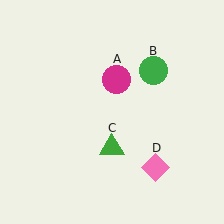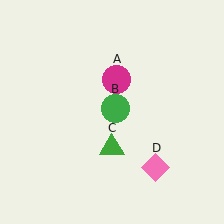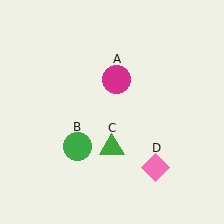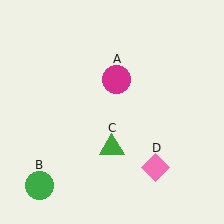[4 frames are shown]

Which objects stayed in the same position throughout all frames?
Magenta circle (object A) and green triangle (object C) and pink diamond (object D) remained stationary.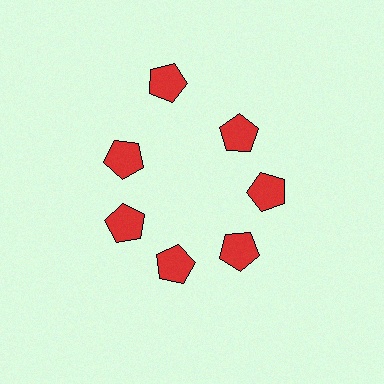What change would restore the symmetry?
The symmetry would be restored by moving it inward, back onto the ring so that all 7 pentagons sit at equal angles and equal distance from the center.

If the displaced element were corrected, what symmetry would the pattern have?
It would have 7-fold rotational symmetry — the pattern would map onto itself every 51 degrees.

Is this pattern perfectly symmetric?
No. The 7 red pentagons are arranged in a ring, but one element near the 12 o'clock position is pushed outward from the center, breaking the 7-fold rotational symmetry.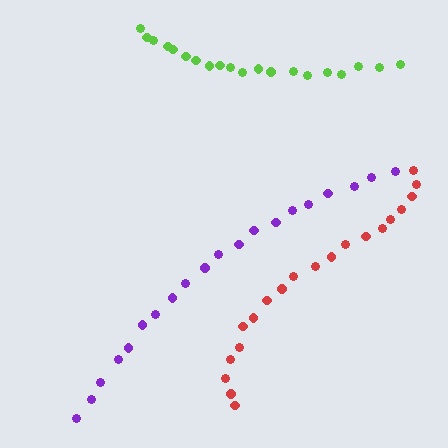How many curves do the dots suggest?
There are 3 distinct paths.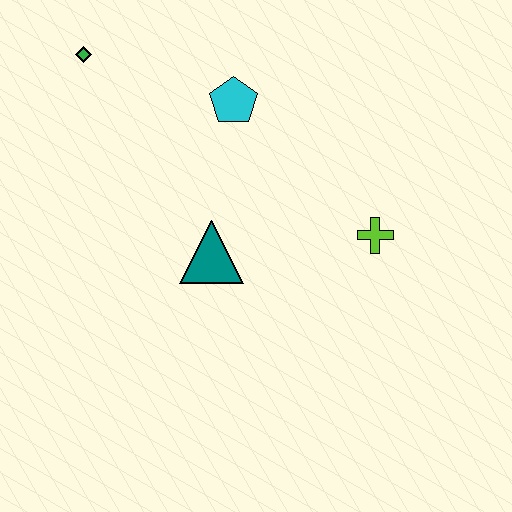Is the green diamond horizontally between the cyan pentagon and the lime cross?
No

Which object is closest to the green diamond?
The cyan pentagon is closest to the green diamond.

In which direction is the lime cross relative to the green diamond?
The lime cross is to the right of the green diamond.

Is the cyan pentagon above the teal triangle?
Yes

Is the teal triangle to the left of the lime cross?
Yes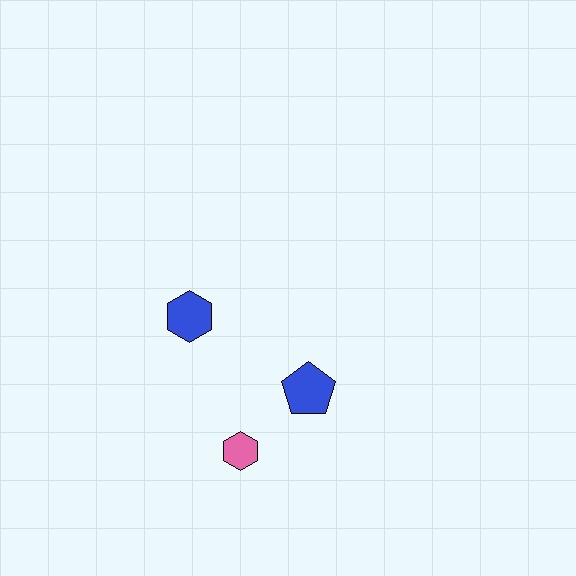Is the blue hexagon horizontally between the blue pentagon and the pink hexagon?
No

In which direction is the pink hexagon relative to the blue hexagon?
The pink hexagon is below the blue hexagon.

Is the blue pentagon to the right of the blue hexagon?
Yes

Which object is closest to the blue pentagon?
The pink hexagon is closest to the blue pentagon.